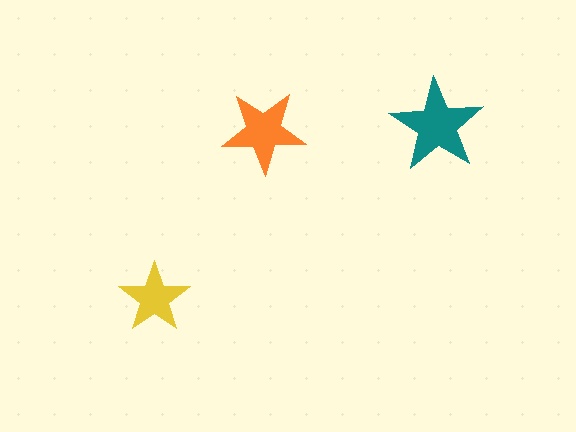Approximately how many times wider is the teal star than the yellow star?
About 1.5 times wider.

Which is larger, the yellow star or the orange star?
The orange one.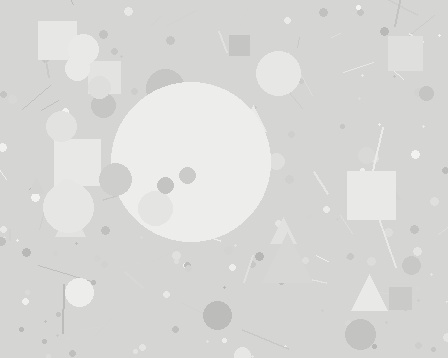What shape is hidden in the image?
A circle is hidden in the image.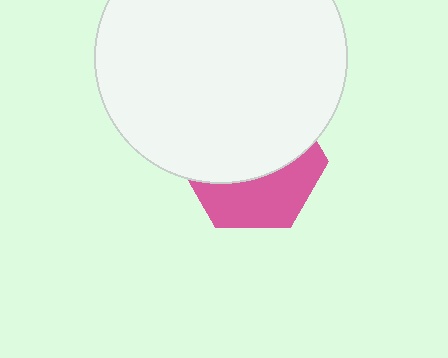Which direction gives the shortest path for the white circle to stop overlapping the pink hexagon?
Moving up gives the shortest separation.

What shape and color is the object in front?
The object in front is a white circle.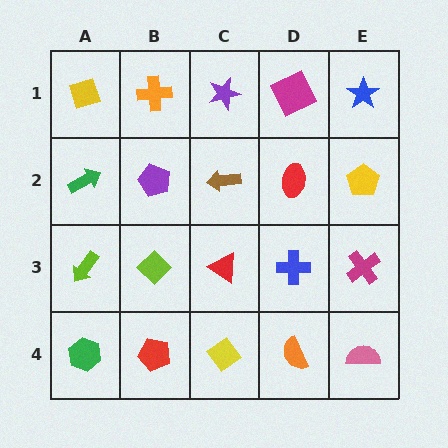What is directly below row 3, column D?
An orange semicircle.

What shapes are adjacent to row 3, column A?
A green arrow (row 2, column A), a green hexagon (row 4, column A), a lime diamond (row 3, column B).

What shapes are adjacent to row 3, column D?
A red ellipse (row 2, column D), an orange semicircle (row 4, column D), a red triangle (row 3, column C), a magenta cross (row 3, column E).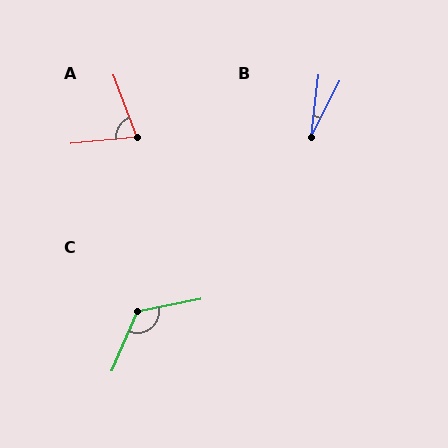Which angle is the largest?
C, at approximately 124 degrees.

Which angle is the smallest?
B, at approximately 19 degrees.